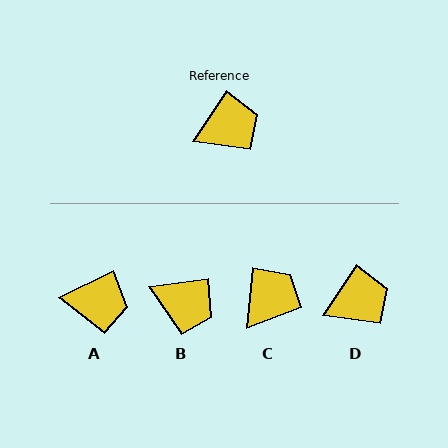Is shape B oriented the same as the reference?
No, it is off by about 48 degrees.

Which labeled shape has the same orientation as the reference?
D.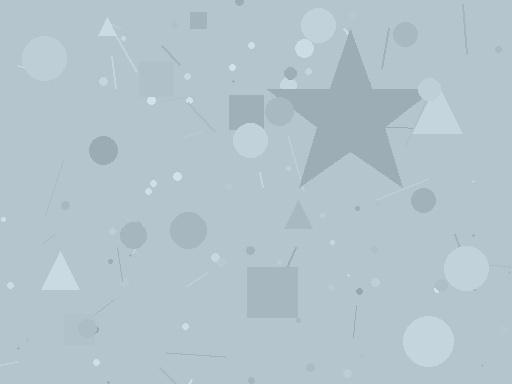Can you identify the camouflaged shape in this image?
The camouflaged shape is a star.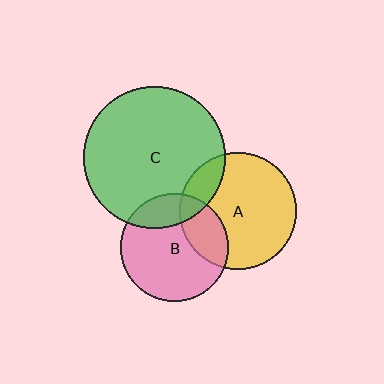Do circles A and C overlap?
Yes.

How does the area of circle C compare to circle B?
Approximately 1.7 times.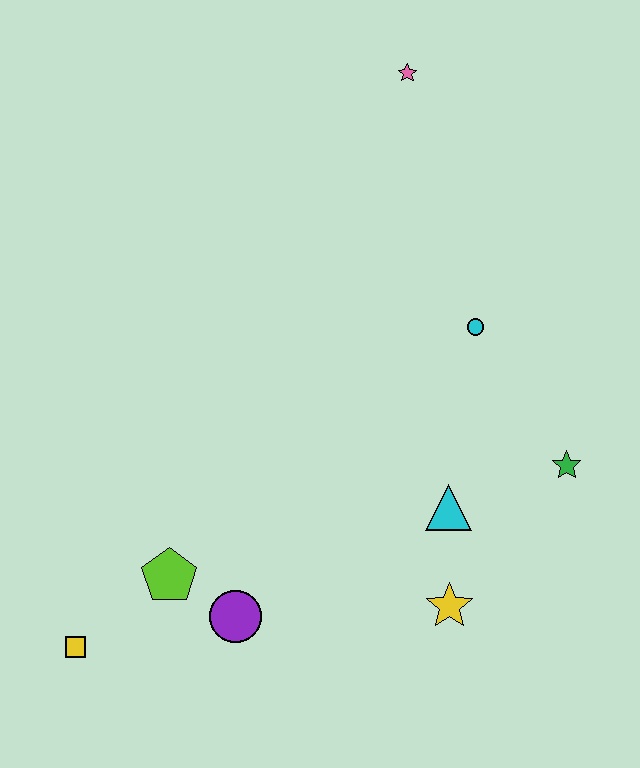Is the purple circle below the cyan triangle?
Yes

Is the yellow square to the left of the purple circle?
Yes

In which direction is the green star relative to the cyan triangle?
The green star is to the right of the cyan triangle.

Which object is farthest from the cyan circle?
The yellow square is farthest from the cyan circle.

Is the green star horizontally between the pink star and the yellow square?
No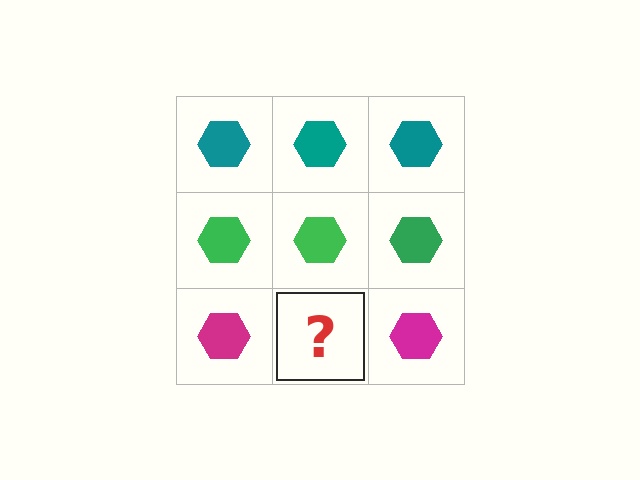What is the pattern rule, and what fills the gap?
The rule is that each row has a consistent color. The gap should be filled with a magenta hexagon.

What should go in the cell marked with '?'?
The missing cell should contain a magenta hexagon.